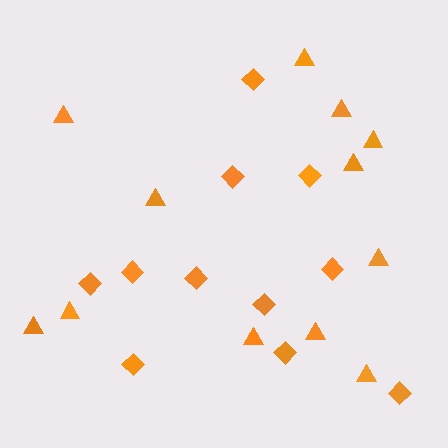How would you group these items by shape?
There are 2 groups: one group of diamonds (11) and one group of triangles (12).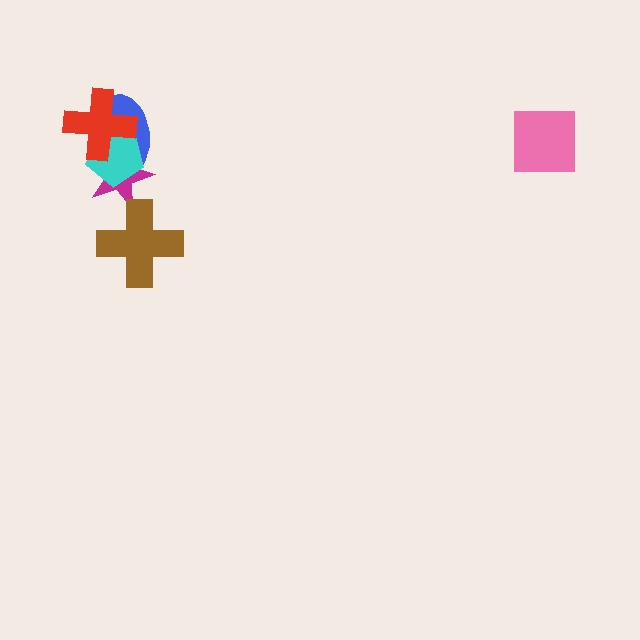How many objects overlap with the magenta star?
4 objects overlap with the magenta star.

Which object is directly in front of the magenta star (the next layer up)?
The blue ellipse is directly in front of the magenta star.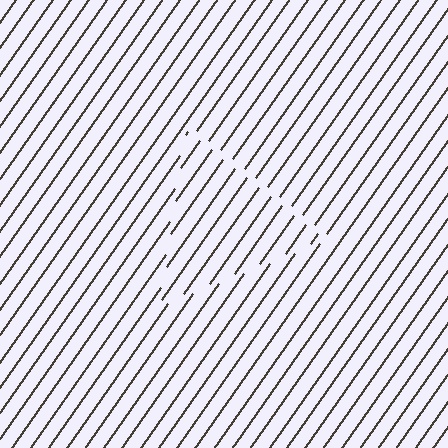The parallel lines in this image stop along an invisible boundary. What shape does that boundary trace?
An illusory triangle. The interior of the shape contains the same grating, shifted by half a period — the contour is defined by the phase discontinuity where line-ends from the inner and outer gratings abut.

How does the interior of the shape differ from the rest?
The interior of the shape contains the same grating, shifted by half a period — the contour is defined by the phase discontinuity where line-ends from the inner and outer gratings abut.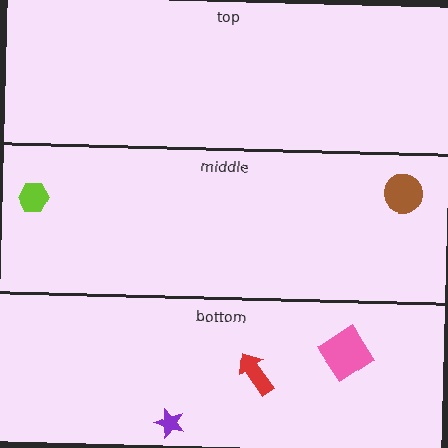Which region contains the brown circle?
The middle region.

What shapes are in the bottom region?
The pink diamond, the red arrow, the purple star.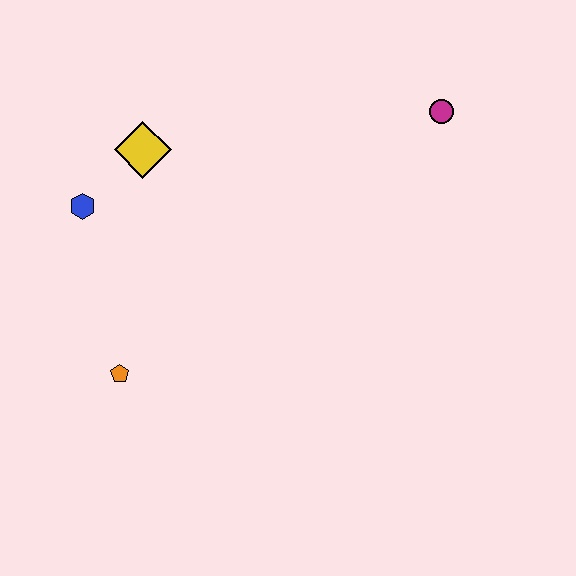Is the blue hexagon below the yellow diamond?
Yes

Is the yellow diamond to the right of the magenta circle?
No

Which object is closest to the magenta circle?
The yellow diamond is closest to the magenta circle.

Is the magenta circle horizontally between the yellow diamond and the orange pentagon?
No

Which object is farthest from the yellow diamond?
The magenta circle is farthest from the yellow diamond.